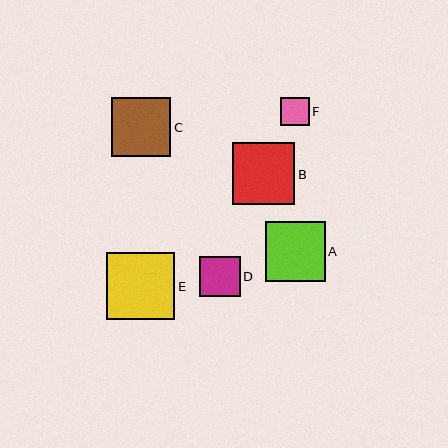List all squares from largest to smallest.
From largest to smallest: E, B, A, C, D, F.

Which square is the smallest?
Square F is the smallest with a size of approximately 28 pixels.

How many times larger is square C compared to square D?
Square C is approximately 1.5 times the size of square D.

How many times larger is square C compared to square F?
Square C is approximately 2.1 times the size of square F.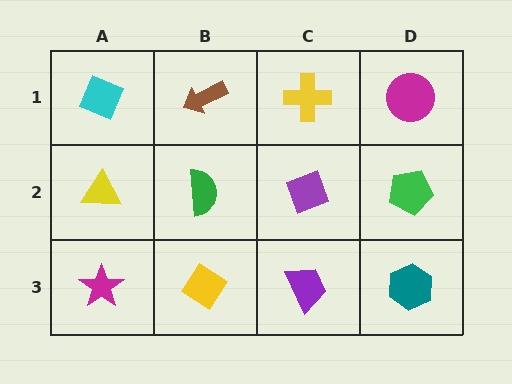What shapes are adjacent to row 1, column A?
A yellow triangle (row 2, column A), a brown arrow (row 1, column B).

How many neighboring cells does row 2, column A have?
3.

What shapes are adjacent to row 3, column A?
A yellow triangle (row 2, column A), a yellow diamond (row 3, column B).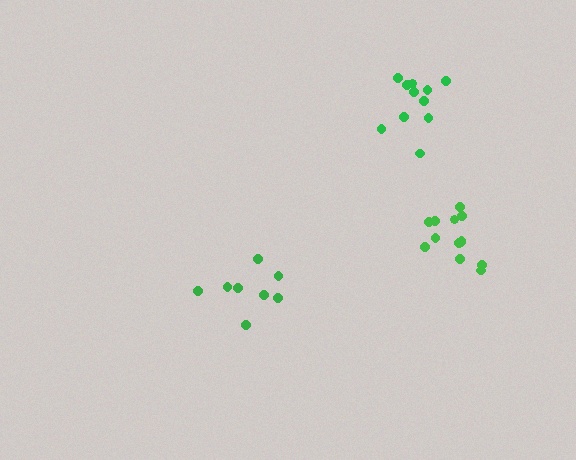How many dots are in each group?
Group 1: 11 dots, Group 2: 13 dots, Group 3: 8 dots (32 total).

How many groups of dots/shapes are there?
There are 3 groups.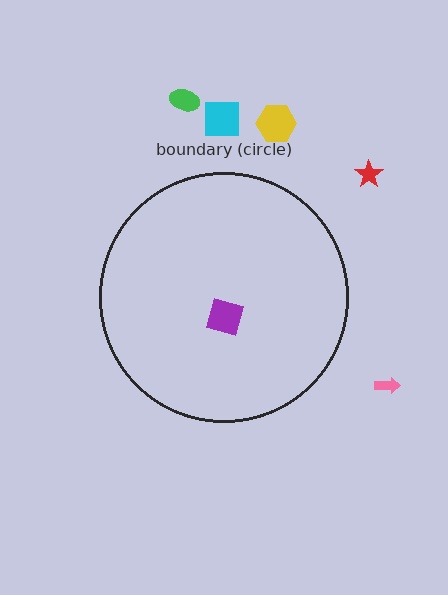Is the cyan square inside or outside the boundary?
Outside.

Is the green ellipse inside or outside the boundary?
Outside.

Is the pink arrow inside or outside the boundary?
Outside.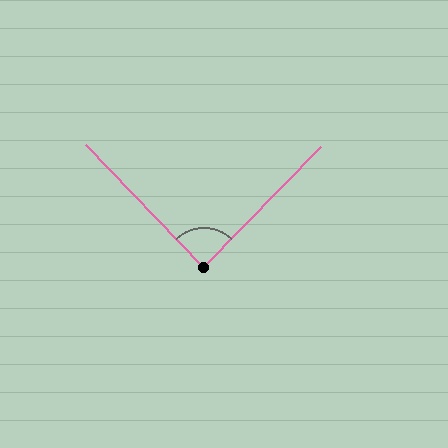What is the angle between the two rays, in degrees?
Approximately 88 degrees.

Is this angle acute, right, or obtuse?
It is approximately a right angle.